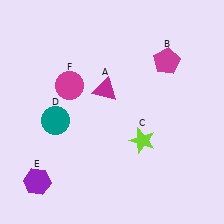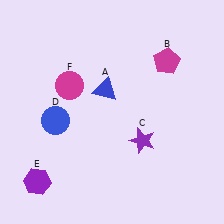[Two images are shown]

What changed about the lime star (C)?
In Image 1, C is lime. In Image 2, it changed to purple.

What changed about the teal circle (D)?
In Image 1, D is teal. In Image 2, it changed to blue.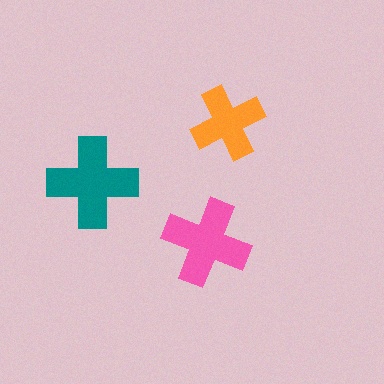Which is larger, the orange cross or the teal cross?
The teal one.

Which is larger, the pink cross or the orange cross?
The pink one.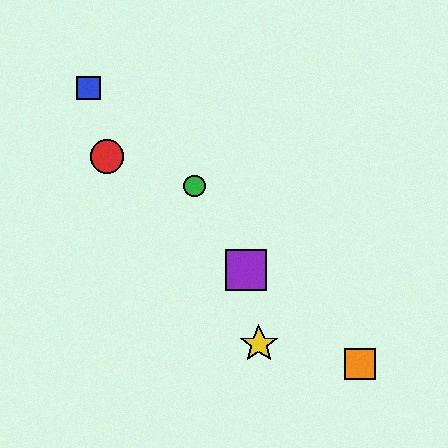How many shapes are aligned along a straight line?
3 shapes (the red circle, the purple square, the orange square) are aligned along a straight line.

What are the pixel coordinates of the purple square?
The purple square is at (246, 270).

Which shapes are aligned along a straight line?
The red circle, the purple square, the orange square are aligned along a straight line.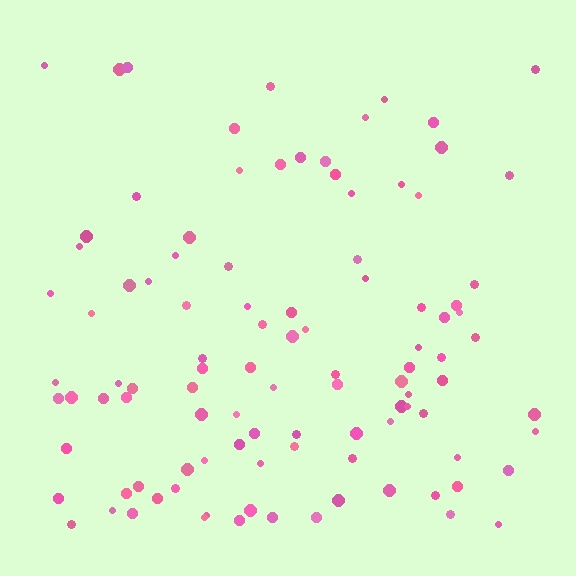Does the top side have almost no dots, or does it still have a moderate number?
Still a moderate number, just noticeably fewer than the bottom.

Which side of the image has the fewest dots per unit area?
The top.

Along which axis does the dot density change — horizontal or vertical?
Vertical.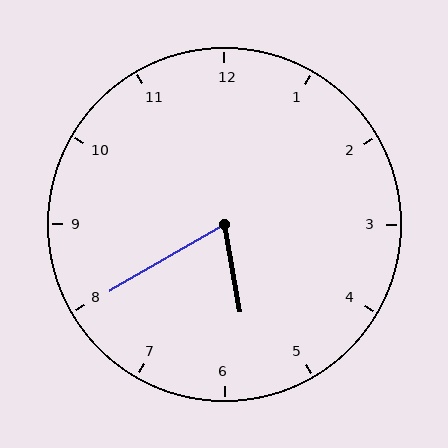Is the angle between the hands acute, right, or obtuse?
It is acute.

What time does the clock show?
5:40.